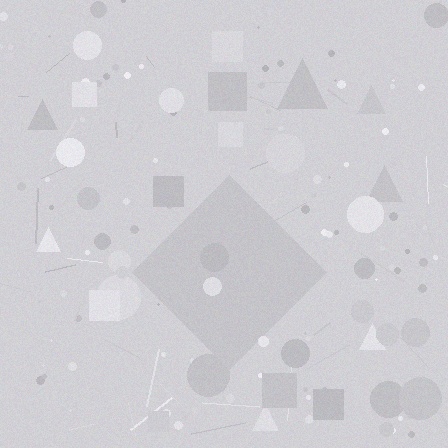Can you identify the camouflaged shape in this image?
The camouflaged shape is a diamond.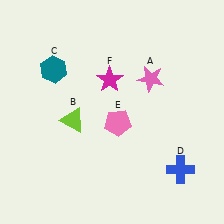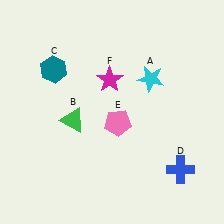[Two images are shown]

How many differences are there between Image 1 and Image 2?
There are 2 differences between the two images.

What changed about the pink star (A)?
In Image 1, A is pink. In Image 2, it changed to cyan.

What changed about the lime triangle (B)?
In Image 1, B is lime. In Image 2, it changed to green.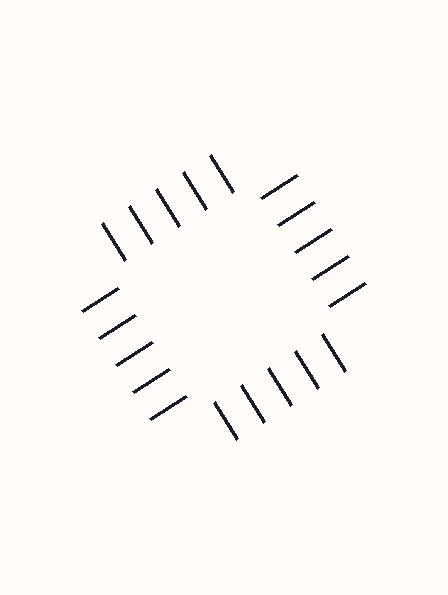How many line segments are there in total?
20 — 5 along each of the 4 edges.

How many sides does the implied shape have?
4 sides — the line-ends trace a square.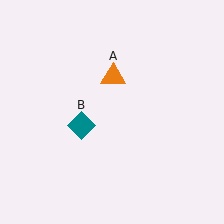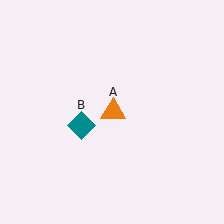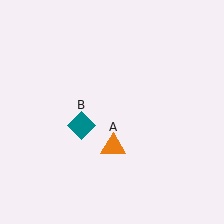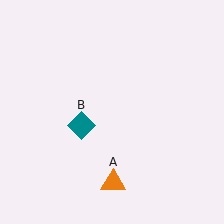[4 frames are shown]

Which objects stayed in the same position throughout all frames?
Teal diamond (object B) remained stationary.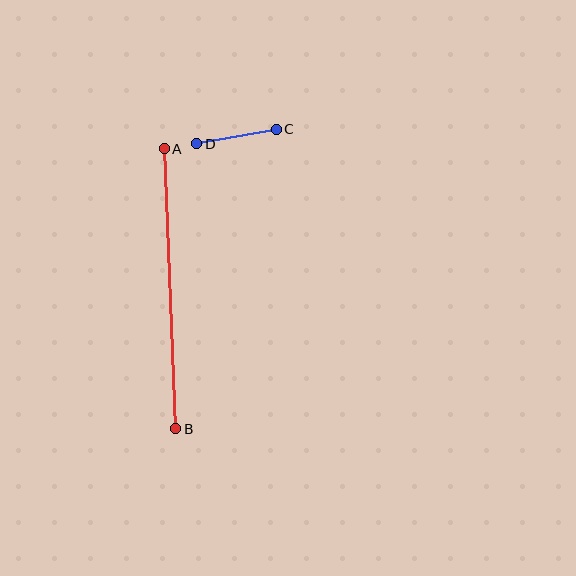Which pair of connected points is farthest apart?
Points A and B are farthest apart.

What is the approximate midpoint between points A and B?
The midpoint is at approximately (170, 289) pixels.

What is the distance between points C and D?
The distance is approximately 81 pixels.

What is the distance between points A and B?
The distance is approximately 280 pixels.